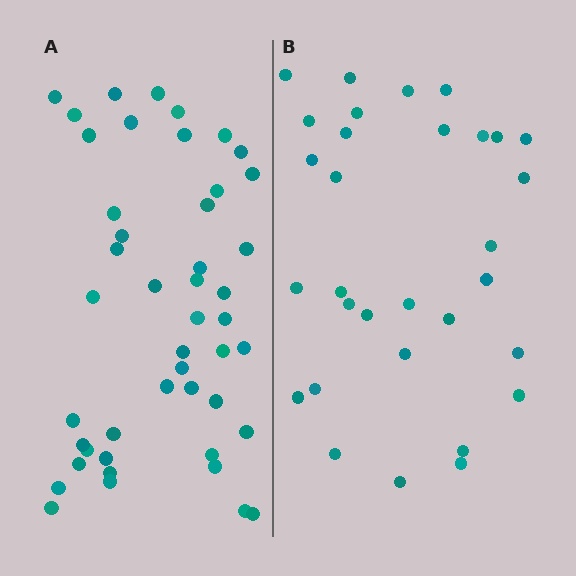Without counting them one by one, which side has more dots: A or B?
Region A (the left region) has more dots.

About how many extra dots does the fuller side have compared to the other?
Region A has approximately 15 more dots than region B.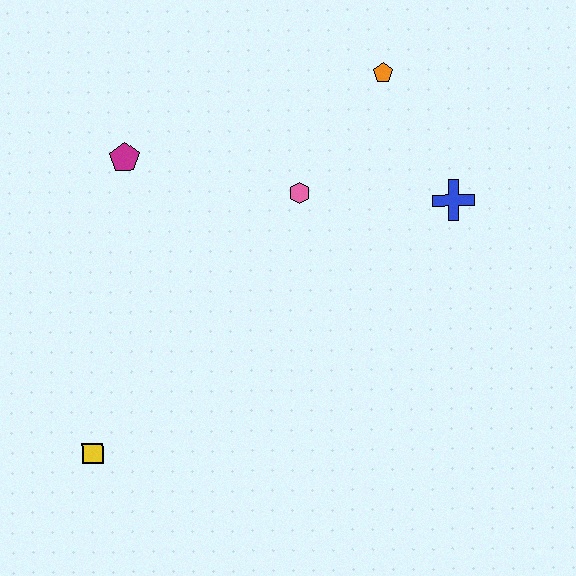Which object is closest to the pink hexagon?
The orange pentagon is closest to the pink hexagon.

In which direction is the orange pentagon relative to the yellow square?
The orange pentagon is above the yellow square.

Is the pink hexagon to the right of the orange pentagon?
No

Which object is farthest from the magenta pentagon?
The blue cross is farthest from the magenta pentagon.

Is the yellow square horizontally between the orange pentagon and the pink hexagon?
No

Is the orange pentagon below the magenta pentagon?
No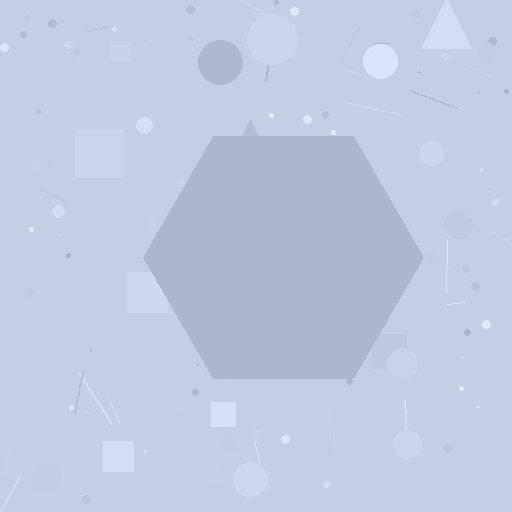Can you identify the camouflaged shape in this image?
The camouflaged shape is a hexagon.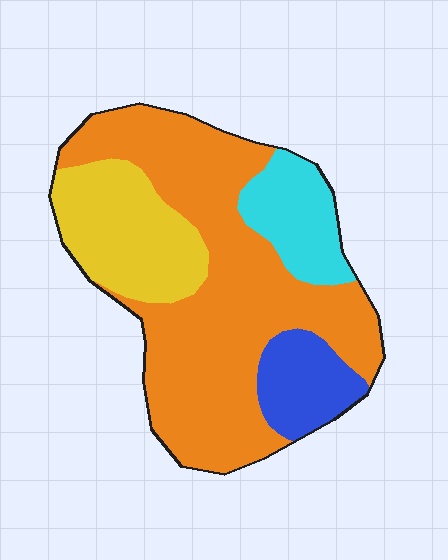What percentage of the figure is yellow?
Yellow covers 20% of the figure.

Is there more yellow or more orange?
Orange.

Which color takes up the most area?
Orange, at roughly 60%.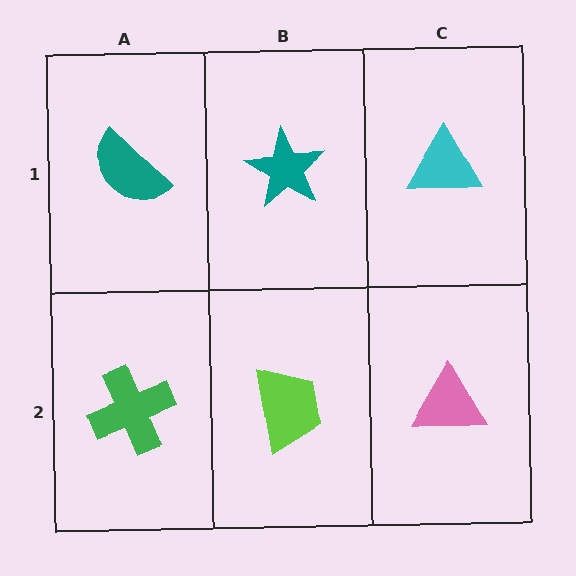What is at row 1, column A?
A teal semicircle.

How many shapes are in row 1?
3 shapes.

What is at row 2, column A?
A green cross.